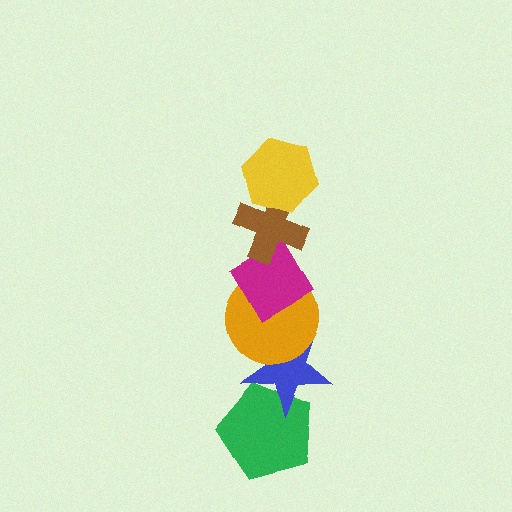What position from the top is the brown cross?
The brown cross is 2nd from the top.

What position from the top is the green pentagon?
The green pentagon is 6th from the top.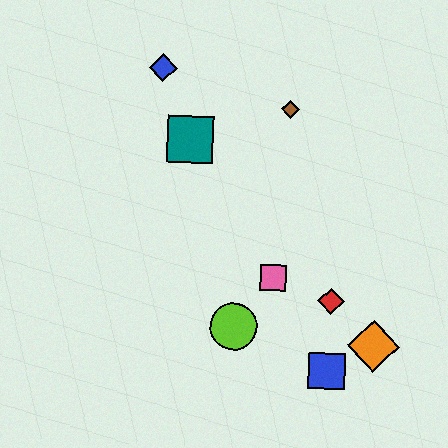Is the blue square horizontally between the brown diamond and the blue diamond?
No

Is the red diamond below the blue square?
No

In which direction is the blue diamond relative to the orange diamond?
The blue diamond is above the orange diamond.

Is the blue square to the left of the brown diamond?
No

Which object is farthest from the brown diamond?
The blue square is farthest from the brown diamond.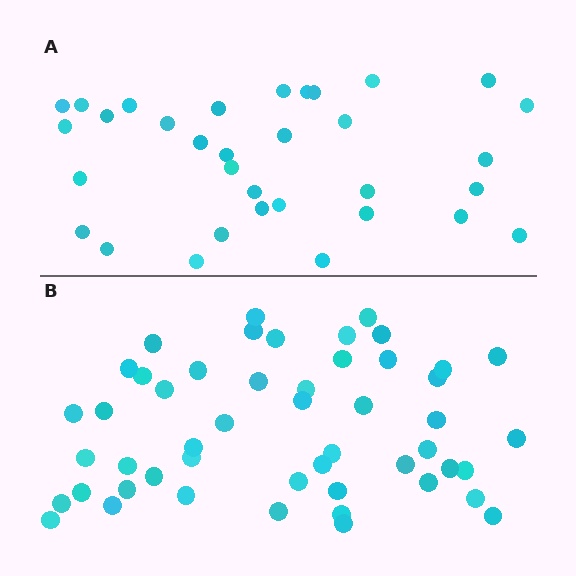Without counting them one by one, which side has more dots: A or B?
Region B (the bottom region) has more dots.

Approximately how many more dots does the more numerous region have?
Region B has approximately 15 more dots than region A.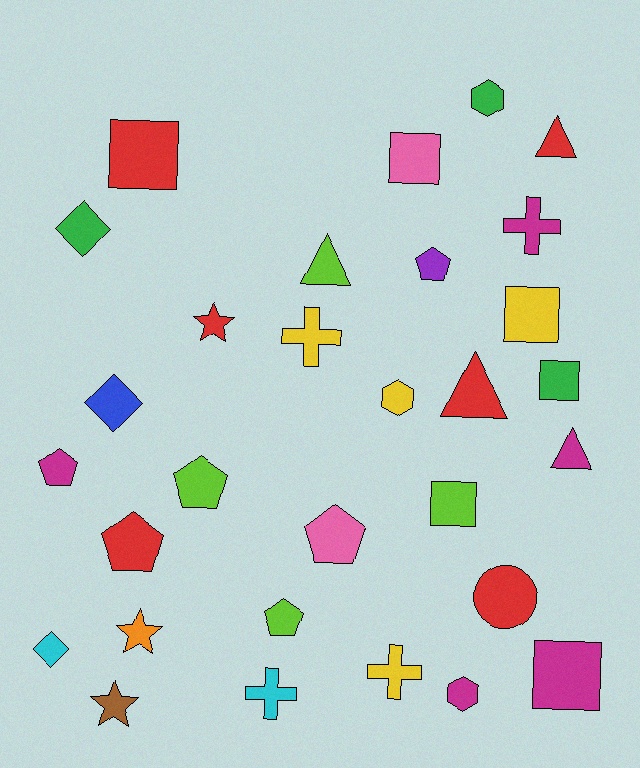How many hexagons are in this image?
There are 3 hexagons.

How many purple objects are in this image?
There is 1 purple object.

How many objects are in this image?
There are 30 objects.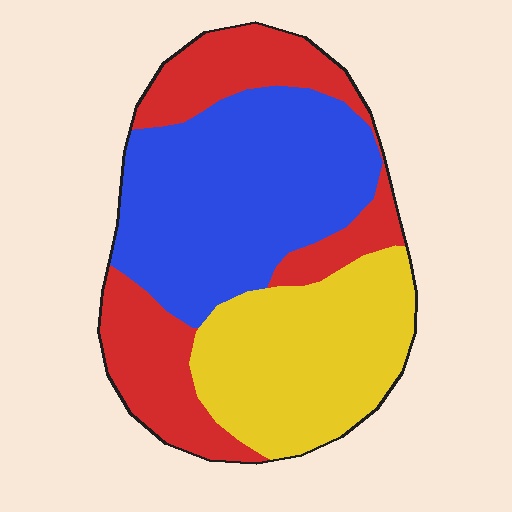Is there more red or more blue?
Blue.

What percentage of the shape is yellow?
Yellow covers roughly 30% of the shape.